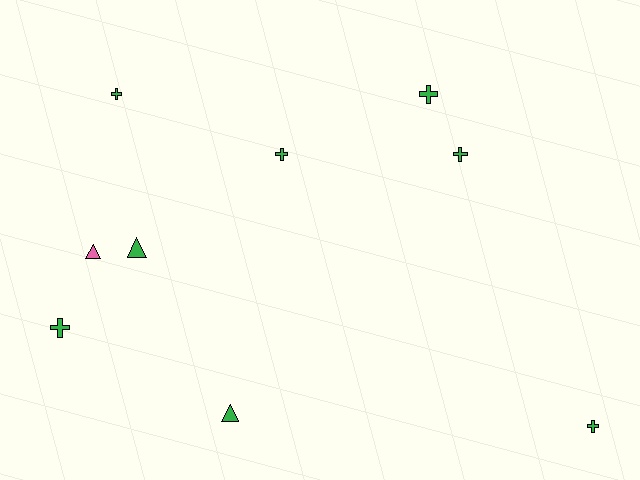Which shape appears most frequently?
Cross, with 6 objects.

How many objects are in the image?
There are 9 objects.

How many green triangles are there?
There are 2 green triangles.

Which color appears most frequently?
Green, with 8 objects.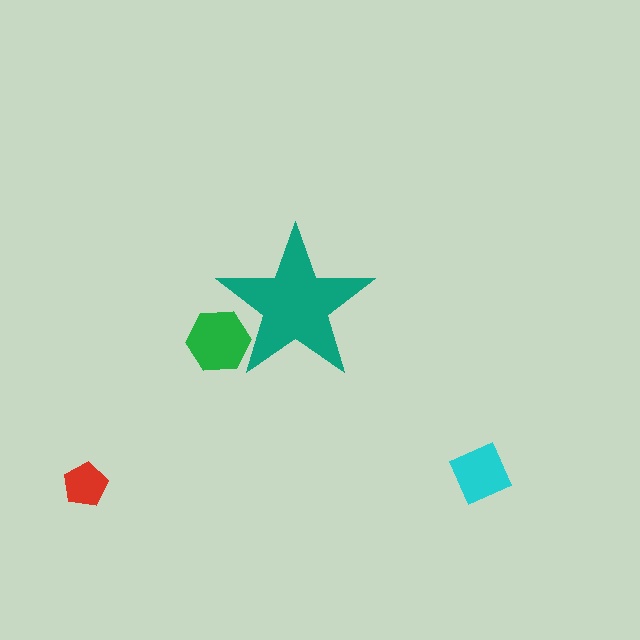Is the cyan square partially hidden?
No, the cyan square is fully visible.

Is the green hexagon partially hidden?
Yes, the green hexagon is partially hidden behind the teal star.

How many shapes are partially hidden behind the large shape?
1 shape is partially hidden.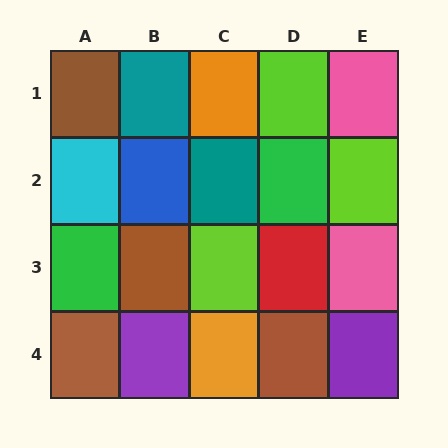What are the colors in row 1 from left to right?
Brown, teal, orange, lime, pink.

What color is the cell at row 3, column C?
Lime.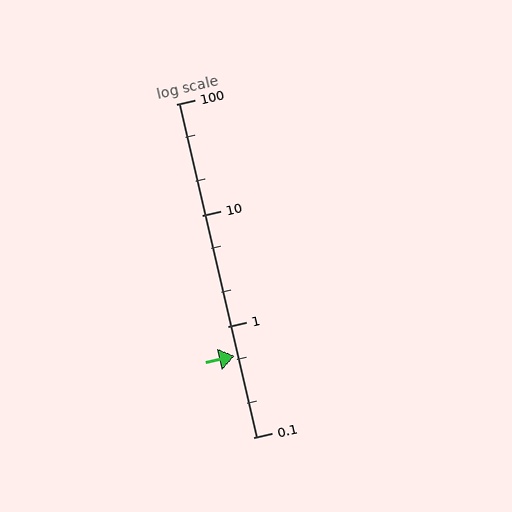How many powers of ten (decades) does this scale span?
The scale spans 3 decades, from 0.1 to 100.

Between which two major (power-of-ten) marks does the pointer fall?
The pointer is between 0.1 and 1.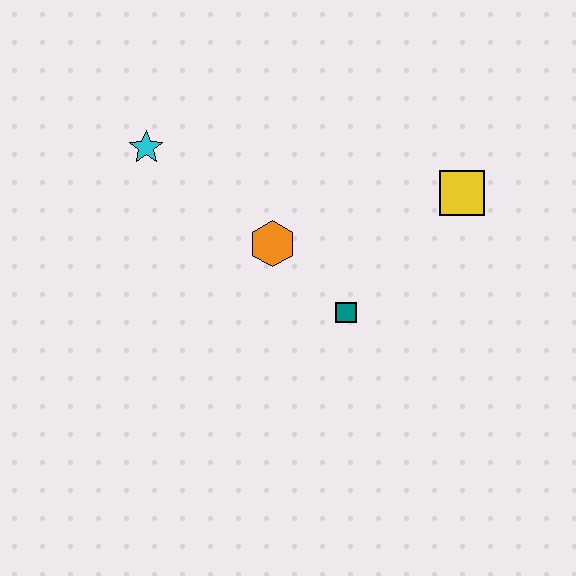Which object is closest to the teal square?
The orange hexagon is closest to the teal square.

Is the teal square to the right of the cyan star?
Yes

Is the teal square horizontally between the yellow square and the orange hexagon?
Yes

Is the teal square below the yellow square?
Yes